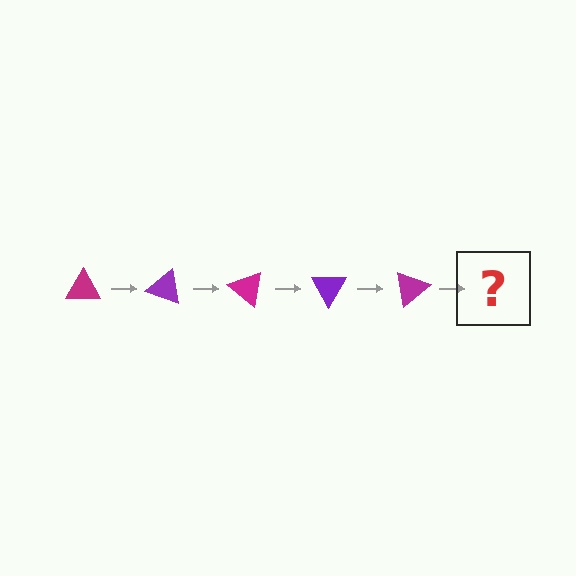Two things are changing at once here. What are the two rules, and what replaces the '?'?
The two rules are that it rotates 20 degrees each step and the color cycles through magenta and purple. The '?' should be a purple triangle, rotated 100 degrees from the start.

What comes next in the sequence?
The next element should be a purple triangle, rotated 100 degrees from the start.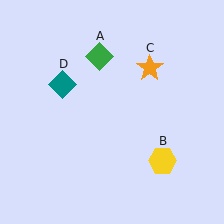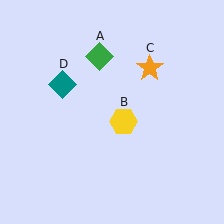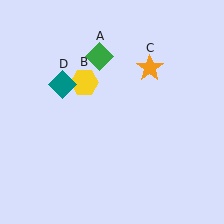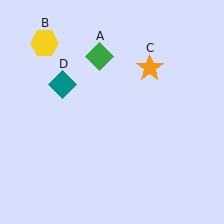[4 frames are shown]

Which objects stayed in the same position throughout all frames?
Green diamond (object A) and orange star (object C) and teal diamond (object D) remained stationary.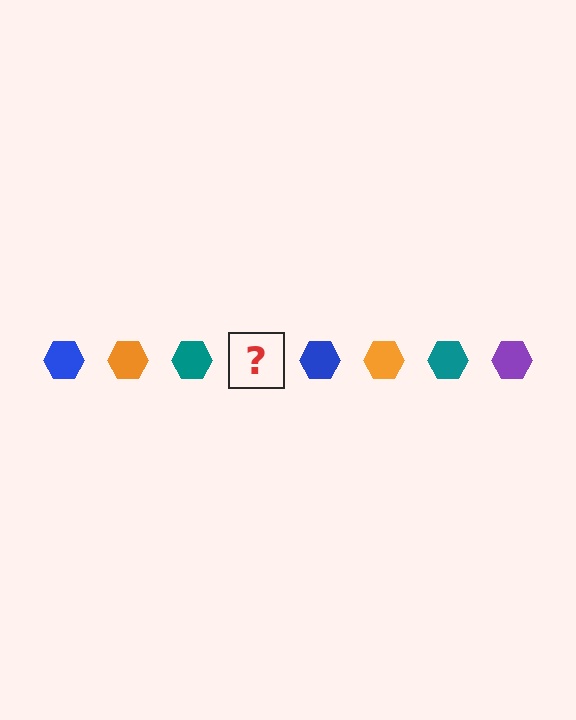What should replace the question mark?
The question mark should be replaced with a purple hexagon.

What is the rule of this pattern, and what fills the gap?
The rule is that the pattern cycles through blue, orange, teal, purple hexagons. The gap should be filled with a purple hexagon.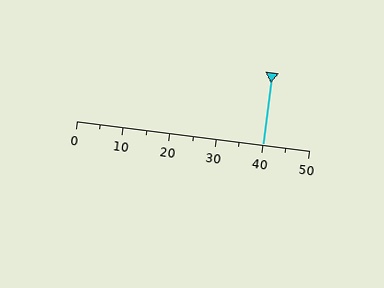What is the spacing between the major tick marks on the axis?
The major ticks are spaced 10 apart.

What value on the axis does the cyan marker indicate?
The marker indicates approximately 40.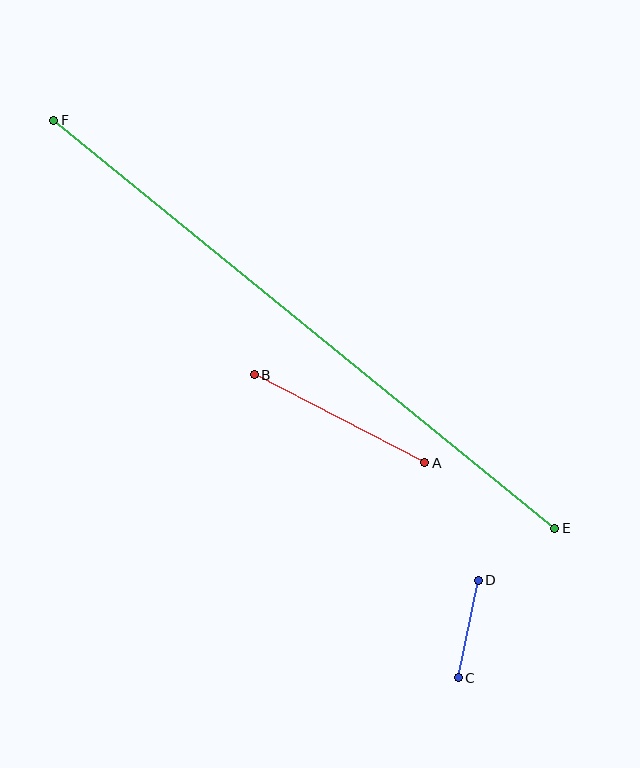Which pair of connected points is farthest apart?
Points E and F are farthest apart.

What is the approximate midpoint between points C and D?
The midpoint is at approximately (468, 629) pixels.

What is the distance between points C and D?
The distance is approximately 100 pixels.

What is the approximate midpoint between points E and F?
The midpoint is at approximately (304, 324) pixels.